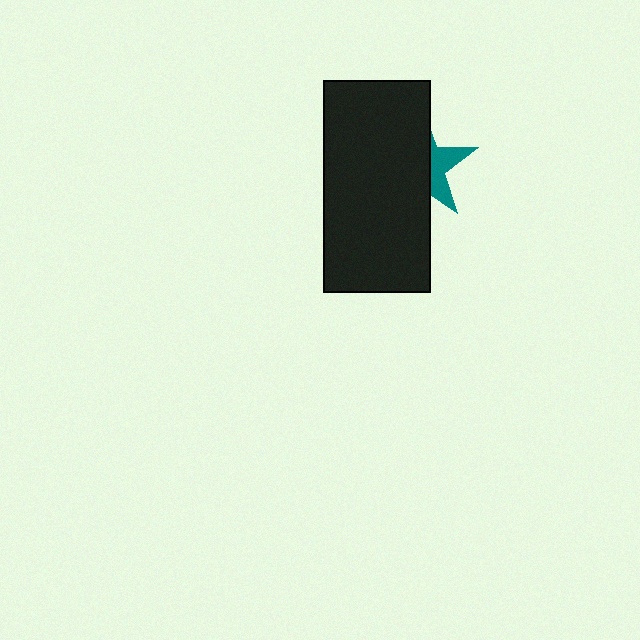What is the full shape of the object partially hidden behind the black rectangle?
The partially hidden object is a teal star.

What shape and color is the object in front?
The object in front is a black rectangle.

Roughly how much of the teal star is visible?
A small part of it is visible (roughly 34%).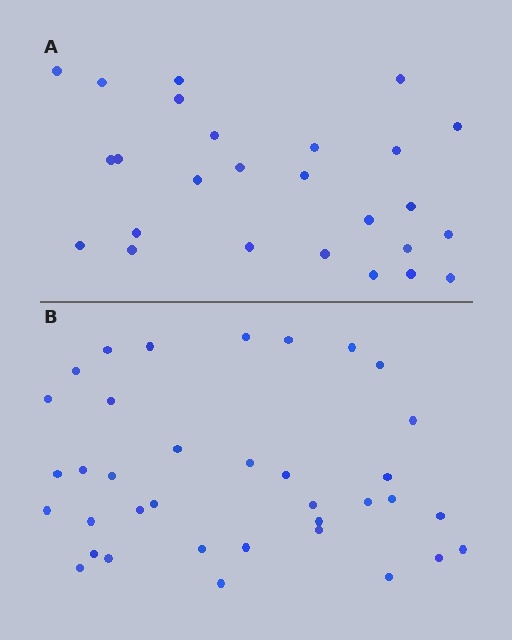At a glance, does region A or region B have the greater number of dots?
Region B (the bottom region) has more dots.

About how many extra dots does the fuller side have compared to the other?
Region B has roughly 10 or so more dots than region A.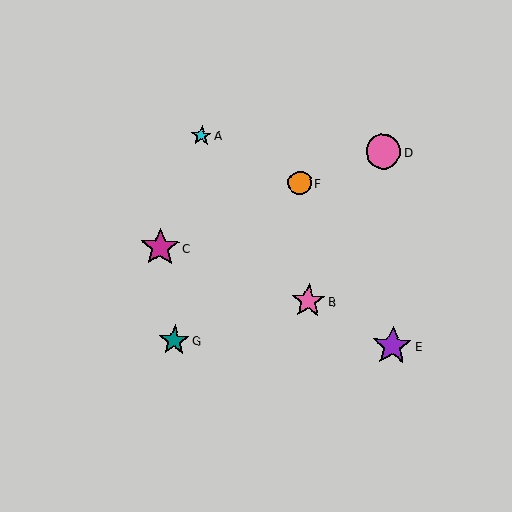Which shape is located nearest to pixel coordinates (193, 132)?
The cyan star (labeled A) at (201, 136) is nearest to that location.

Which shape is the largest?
The magenta star (labeled C) is the largest.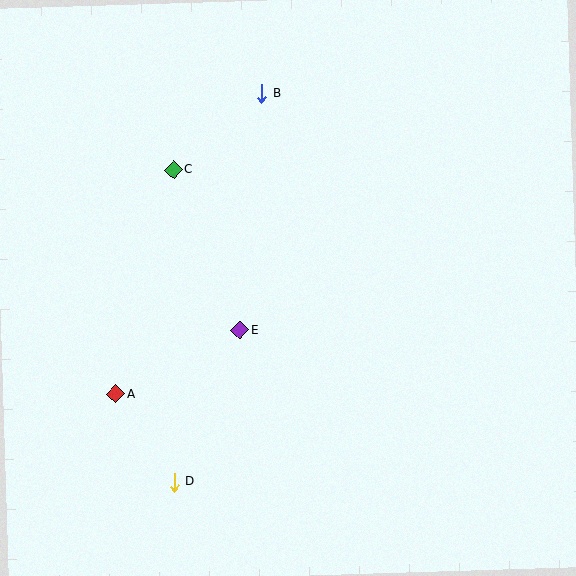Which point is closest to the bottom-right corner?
Point D is closest to the bottom-right corner.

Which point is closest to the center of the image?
Point E at (240, 330) is closest to the center.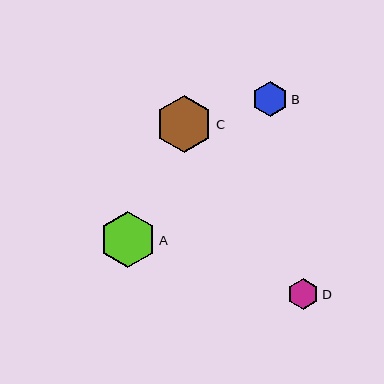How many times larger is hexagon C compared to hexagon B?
Hexagon C is approximately 1.6 times the size of hexagon B.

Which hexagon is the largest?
Hexagon C is the largest with a size of approximately 57 pixels.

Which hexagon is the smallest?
Hexagon D is the smallest with a size of approximately 31 pixels.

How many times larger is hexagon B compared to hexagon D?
Hexagon B is approximately 1.2 times the size of hexagon D.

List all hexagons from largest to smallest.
From largest to smallest: C, A, B, D.